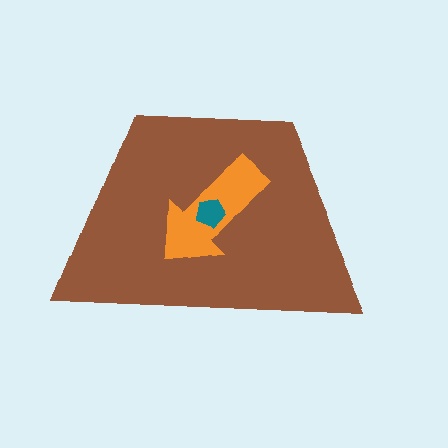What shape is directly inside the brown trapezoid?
The orange arrow.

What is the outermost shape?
The brown trapezoid.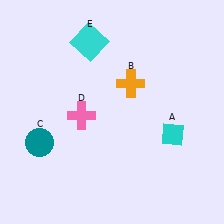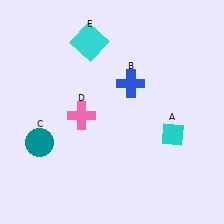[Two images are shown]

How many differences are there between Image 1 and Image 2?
There is 1 difference between the two images.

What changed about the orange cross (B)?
In Image 1, B is orange. In Image 2, it changed to blue.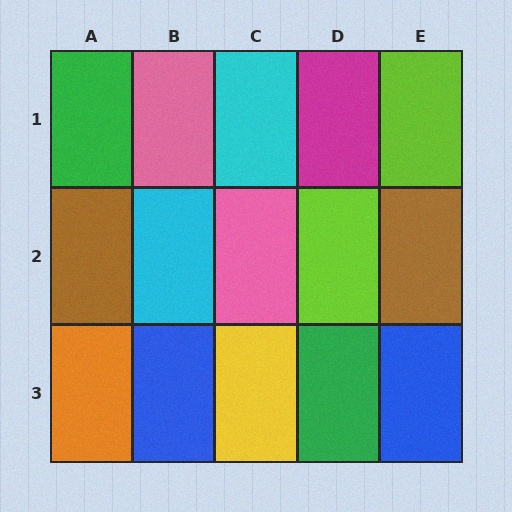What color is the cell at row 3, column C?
Yellow.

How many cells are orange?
1 cell is orange.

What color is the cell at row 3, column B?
Blue.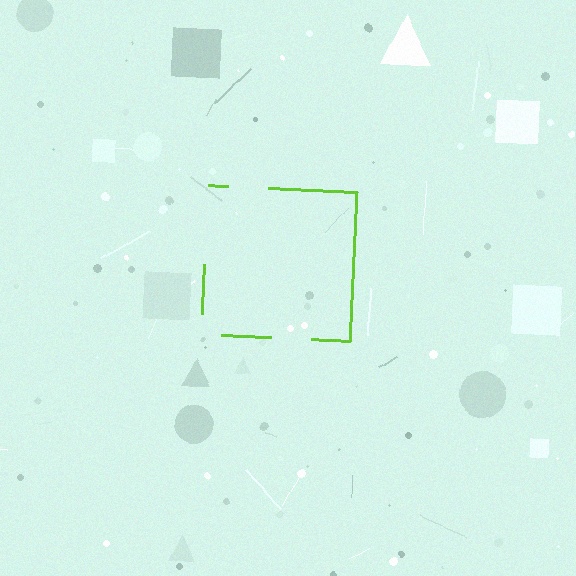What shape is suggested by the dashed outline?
The dashed outline suggests a square.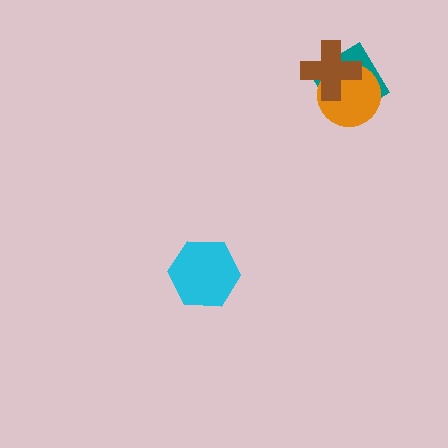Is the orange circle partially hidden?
Yes, it is partially covered by another shape.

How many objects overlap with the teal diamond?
2 objects overlap with the teal diamond.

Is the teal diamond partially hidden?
Yes, it is partially covered by another shape.